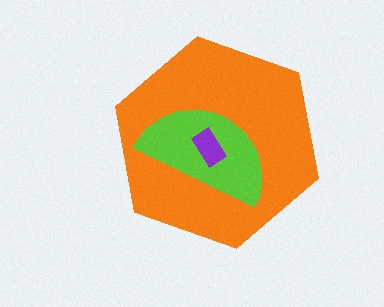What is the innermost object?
The purple rectangle.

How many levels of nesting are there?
3.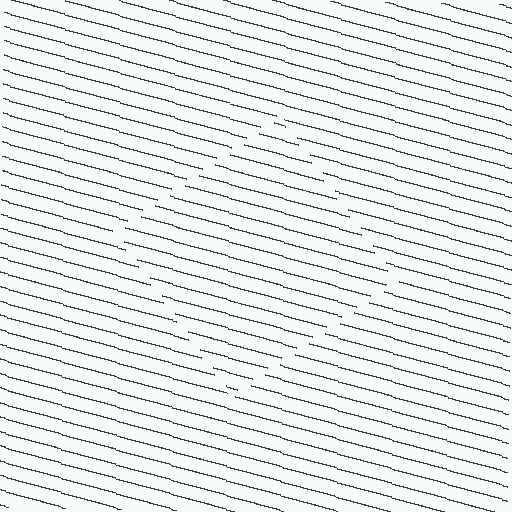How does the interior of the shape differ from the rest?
The interior of the shape contains the same grating, shifted by half a period — the contour is defined by the phase discontinuity where line-ends from the inner and outer gratings abut.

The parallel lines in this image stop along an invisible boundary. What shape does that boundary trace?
An illusory square. The interior of the shape contains the same grating, shifted by half a period — the contour is defined by the phase discontinuity where line-ends from the inner and outer gratings abut.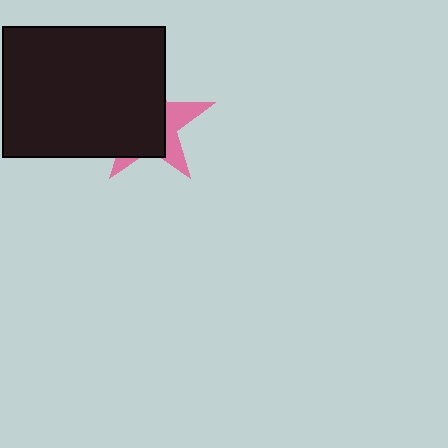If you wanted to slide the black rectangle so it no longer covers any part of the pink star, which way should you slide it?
Slide it left — that is the most direct way to separate the two shapes.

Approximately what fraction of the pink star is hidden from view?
Roughly 67% of the pink star is hidden behind the black rectangle.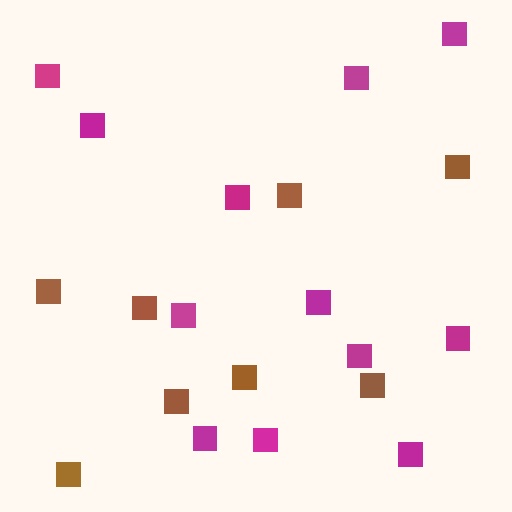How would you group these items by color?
There are 2 groups: one group of magenta squares (12) and one group of brown squares (8).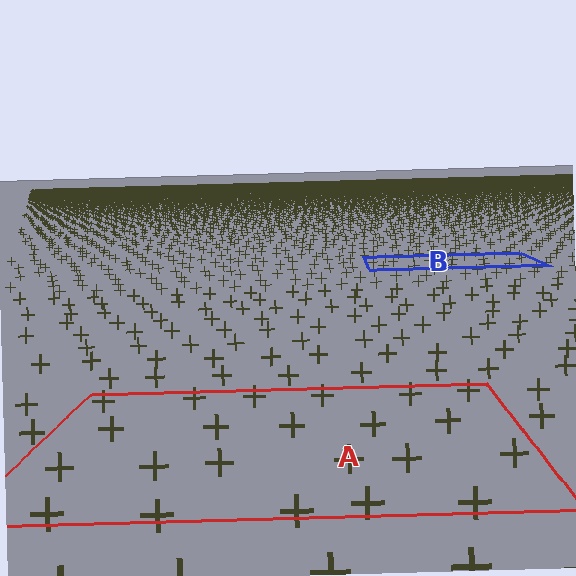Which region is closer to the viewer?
Region A is closer. The texture elements there are larger and more spread out.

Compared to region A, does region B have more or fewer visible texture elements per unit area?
Region B has more texture elements per unit area — they are packed more densely because it is farther away.